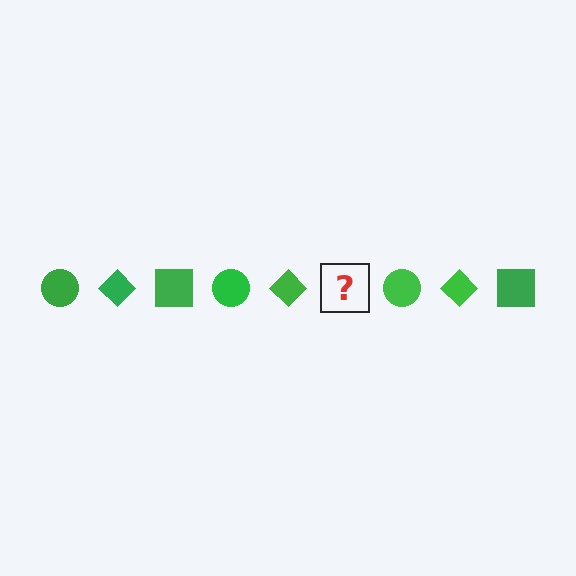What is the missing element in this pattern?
The missing element is a green square.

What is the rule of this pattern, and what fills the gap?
The rule is that the pattern cycles through circle, diamond, square shapes in green. The gap should be filled with a green square.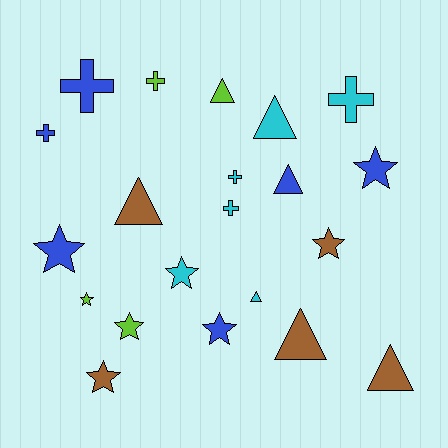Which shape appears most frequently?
Star, with 8 objects.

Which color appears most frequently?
Cyan, with 6 objects.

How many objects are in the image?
There are 21 objects.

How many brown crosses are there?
There are no brown crosses.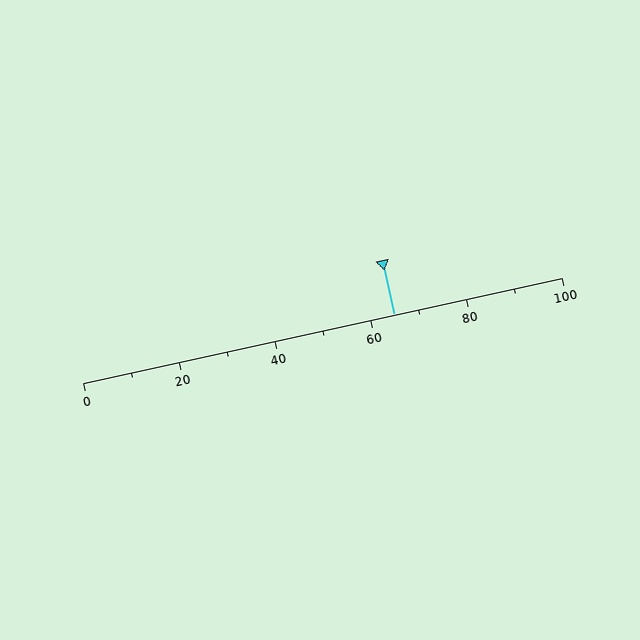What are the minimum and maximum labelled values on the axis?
The axis runs from 0 to 100.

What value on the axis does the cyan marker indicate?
The marker indicates approximately 65.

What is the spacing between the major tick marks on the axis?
The major ticks are spaced 20 apart.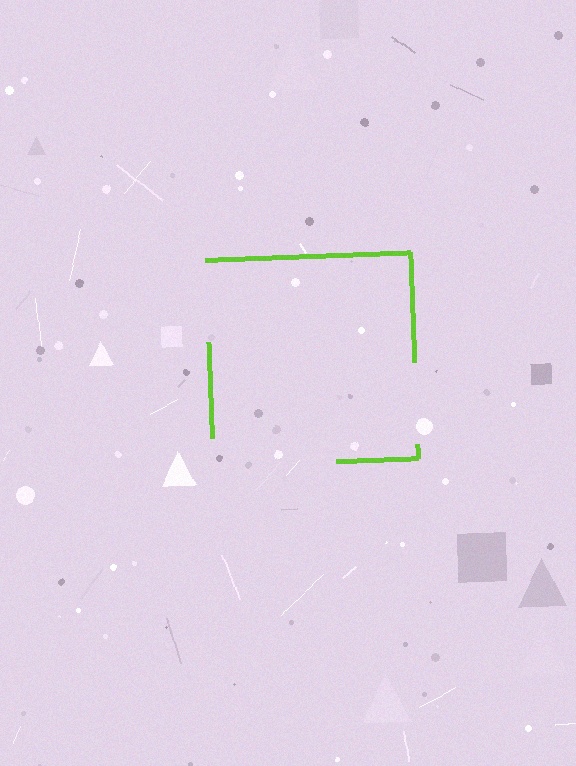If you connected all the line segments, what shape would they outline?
They would outline a square.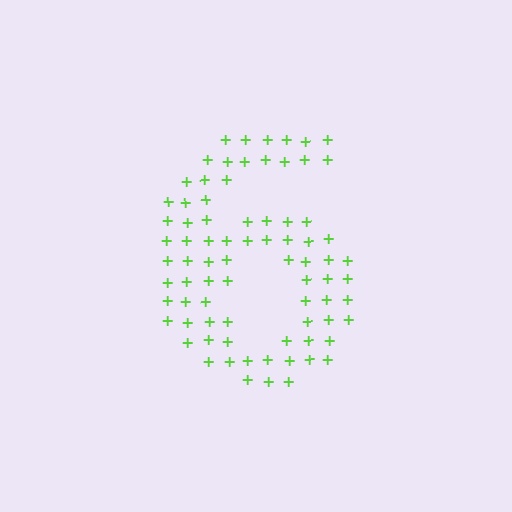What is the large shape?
The large shape is the digit 6.